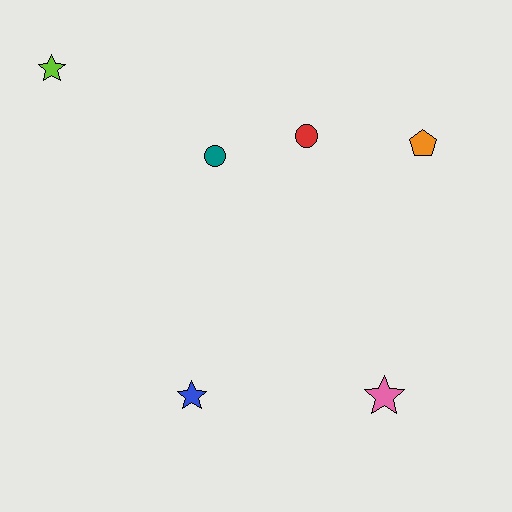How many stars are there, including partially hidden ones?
There are 3 stars.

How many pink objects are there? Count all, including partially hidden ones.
There is 1 pink object.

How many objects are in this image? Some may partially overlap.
There are 6 objects.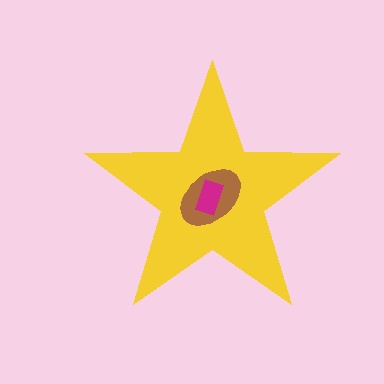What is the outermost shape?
The yellow star.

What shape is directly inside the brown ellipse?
The magenta rectangle.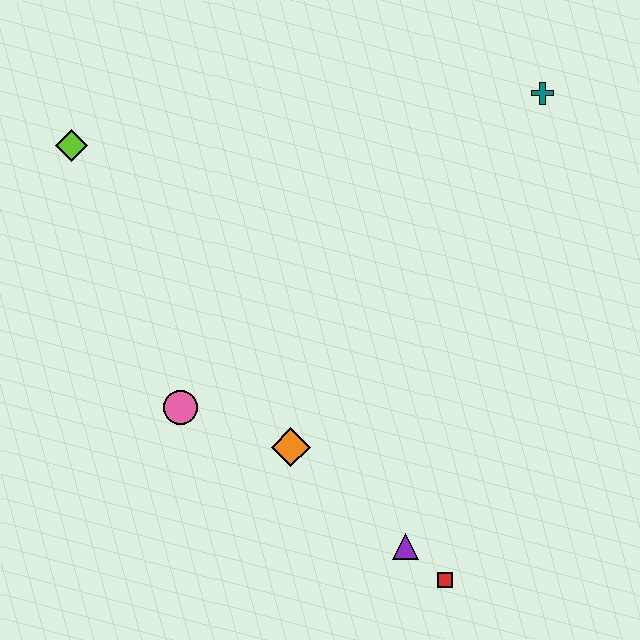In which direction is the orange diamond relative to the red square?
The orange diamond is to the left of the red square.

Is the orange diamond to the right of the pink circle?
Yes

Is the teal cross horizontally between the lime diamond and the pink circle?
No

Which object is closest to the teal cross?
The orange diamond is closest to the teal cross.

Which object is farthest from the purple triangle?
The lime diamond is farthest from the purple triangle.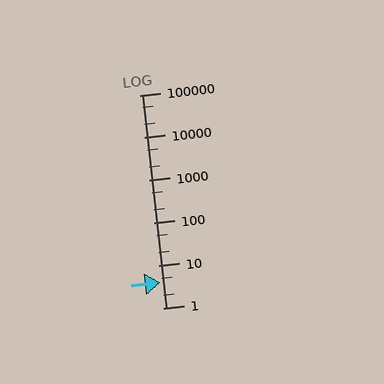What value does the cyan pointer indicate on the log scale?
The pointer indicates approximately 4.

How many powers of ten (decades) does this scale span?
The scale spans 5 decades, from 1 to 100000.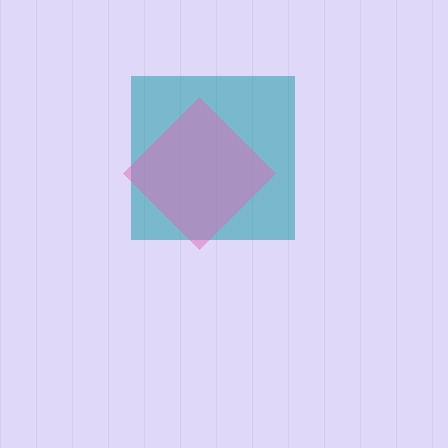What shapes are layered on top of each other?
The layered shapes are: a teal square, a pink diamond.